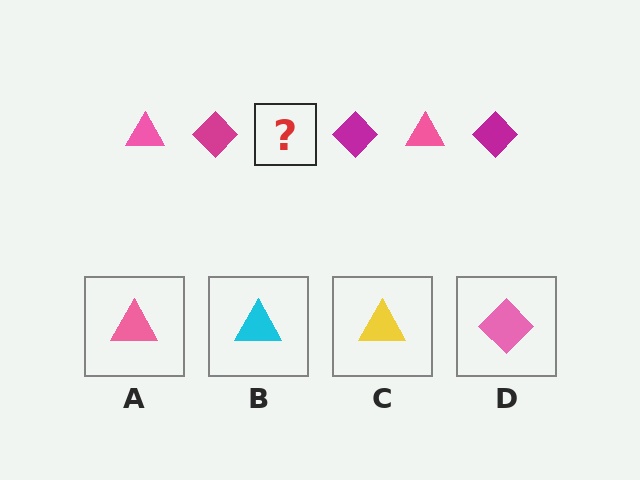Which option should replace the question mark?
Option A.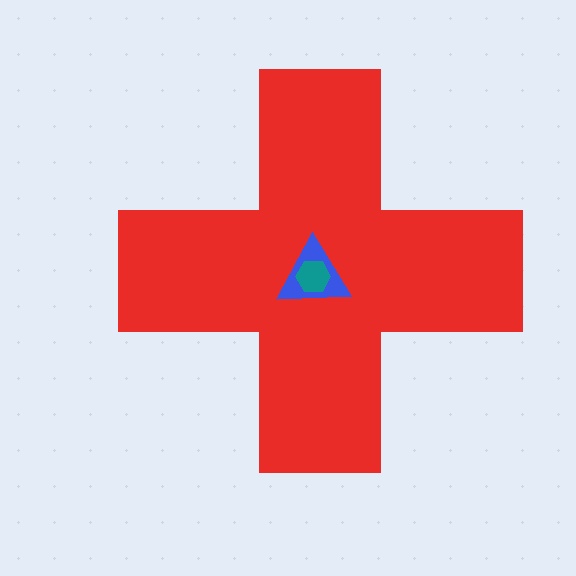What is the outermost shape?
The red cross.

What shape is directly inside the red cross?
The blue triangle.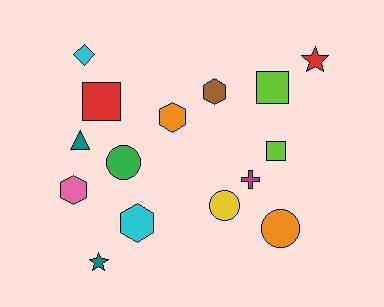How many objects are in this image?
There are 15 objects.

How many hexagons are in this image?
There are 4 hexagons.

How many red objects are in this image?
There are 2 red objects.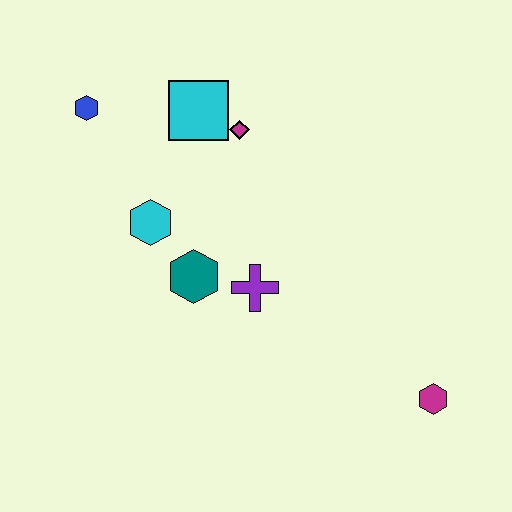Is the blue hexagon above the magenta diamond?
Yes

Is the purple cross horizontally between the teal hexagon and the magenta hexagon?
Yes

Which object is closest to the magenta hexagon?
The purple cross is closest to the magenta hexagon.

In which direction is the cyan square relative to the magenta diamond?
The cyan square is to the left of the magenta diamond.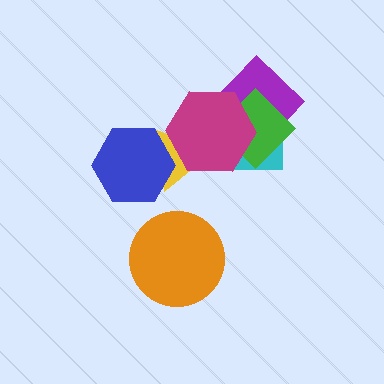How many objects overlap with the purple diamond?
3 objects overlap with the purple diamond.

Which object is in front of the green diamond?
The magenta hexagon is in front of the green diamond.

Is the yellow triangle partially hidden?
Yes, it is partially covered by another shape.